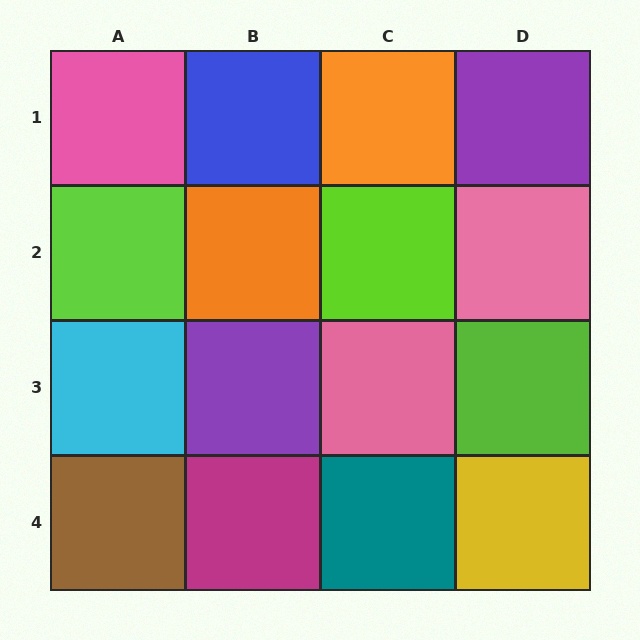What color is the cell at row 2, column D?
Pink.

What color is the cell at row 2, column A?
Lime.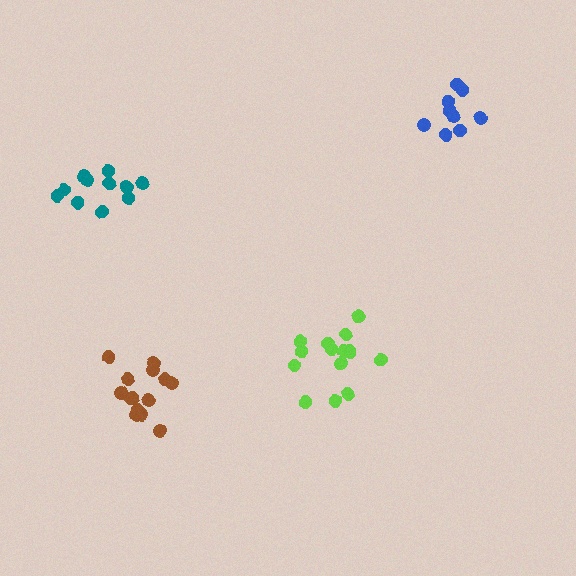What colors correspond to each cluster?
The clusters are colored: lime, blue, teal, brown.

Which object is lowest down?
The brown cluster is bottommost.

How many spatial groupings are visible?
There are 4 spatial groupings.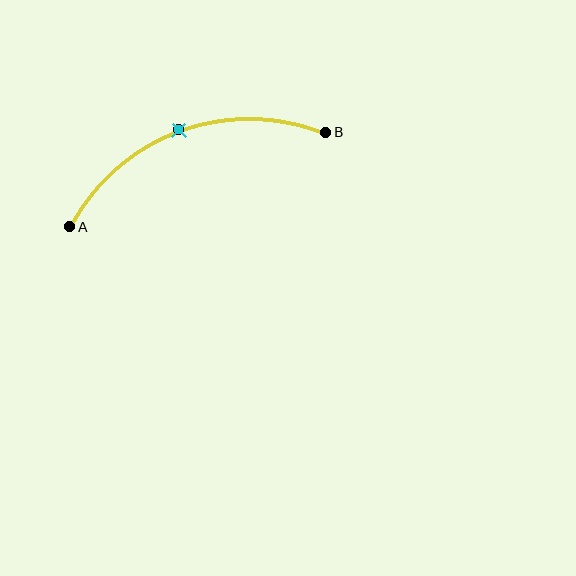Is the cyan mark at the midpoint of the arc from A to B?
Yes. The cyan mark lies on the arc at equal arc-length from both A and B — it is the arc midpoint.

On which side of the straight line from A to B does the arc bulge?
The arc bulges above the straight line connecting A and B.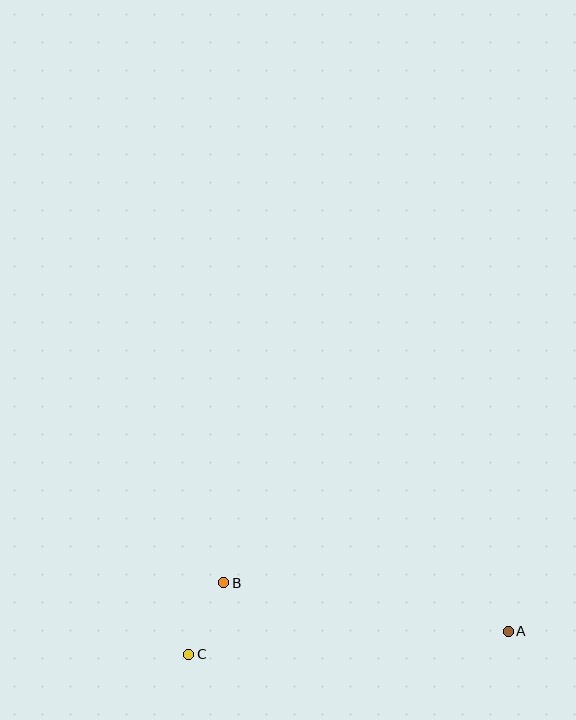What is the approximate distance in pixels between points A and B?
The distance between A and B is approximately 288 pixels.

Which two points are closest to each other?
Points B and C are closest to each other.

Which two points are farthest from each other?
Points A and C are farthest from each other.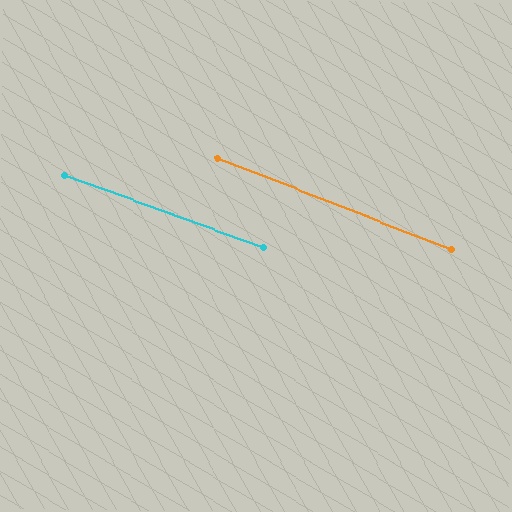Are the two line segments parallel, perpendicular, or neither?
Parallel — their directions differ by only 1.5°.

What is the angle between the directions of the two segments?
Approximately 1 degree.